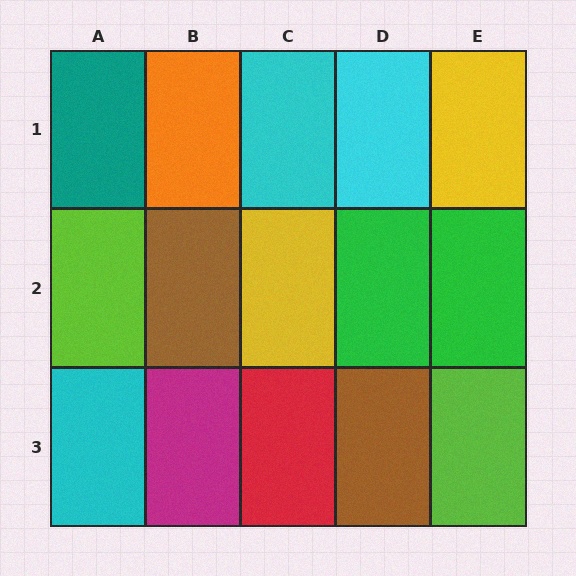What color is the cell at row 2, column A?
Lime.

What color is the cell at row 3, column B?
Magenta.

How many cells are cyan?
3 cells are cyan.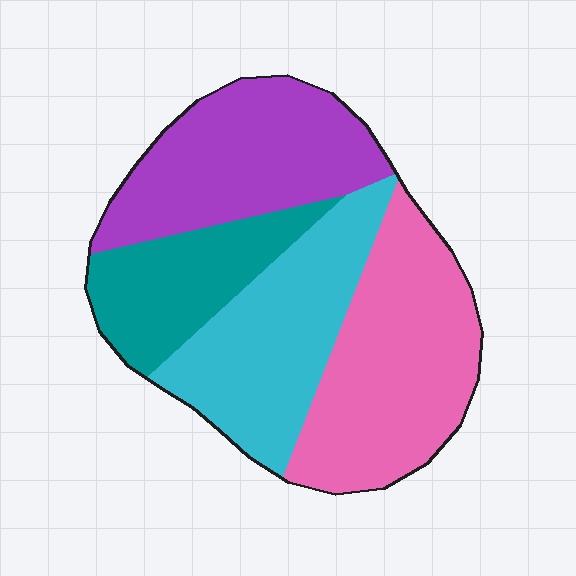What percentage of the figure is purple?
Purple takes up about one quarter (1/4) of the figure.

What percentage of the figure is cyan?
Cyan takes up about one quarter (1/4) of the figure.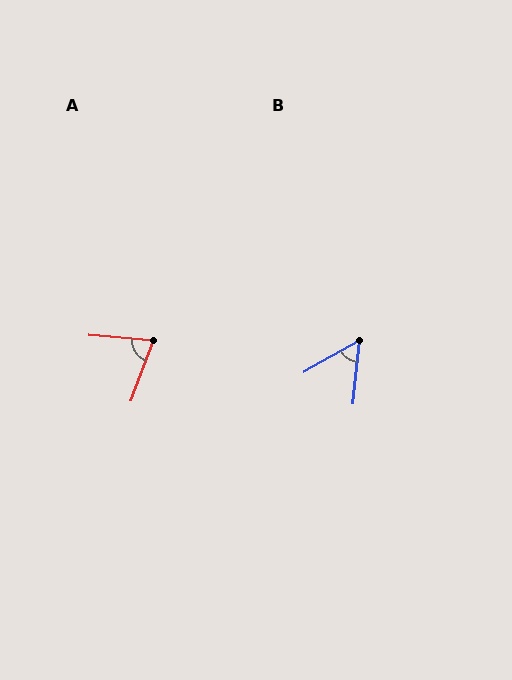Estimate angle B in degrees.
Approximately 54 degrees.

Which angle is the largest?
A, at approximately 74 degrees.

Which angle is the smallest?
B, at approximately 54 degrees.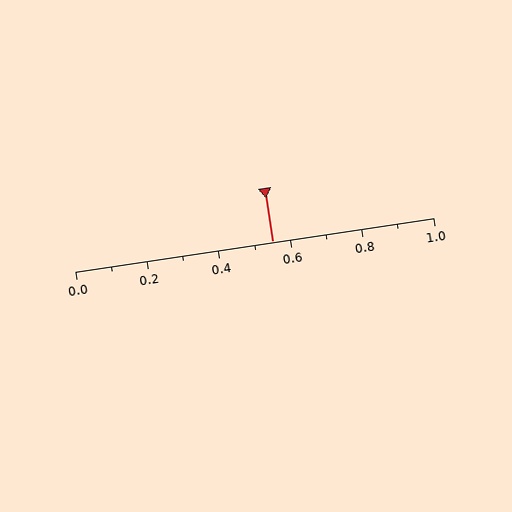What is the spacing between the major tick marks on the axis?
The major ticks are spaced 0.2 apart.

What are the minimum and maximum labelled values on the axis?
The axis runs from 0.0 to 1.0.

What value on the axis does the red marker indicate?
The marker indicates approximately 0.55.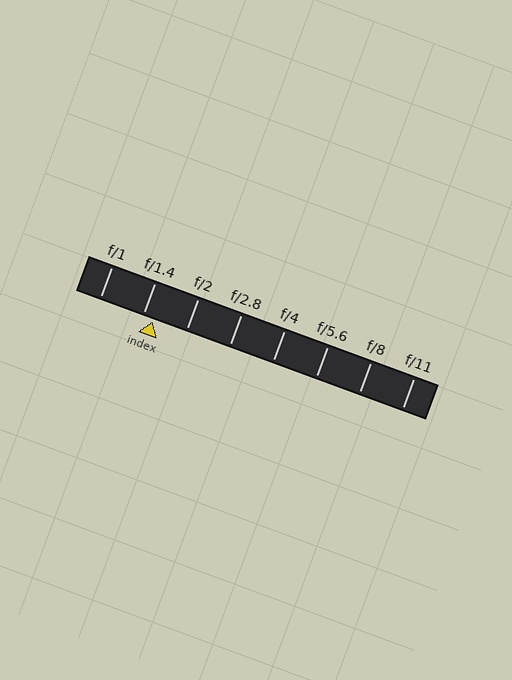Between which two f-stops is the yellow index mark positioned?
The index mark is between f/1.4 and f/2.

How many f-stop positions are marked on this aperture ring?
There are 8 f-stop positions marked.